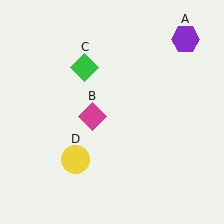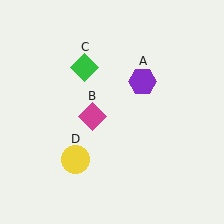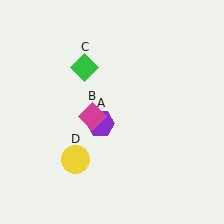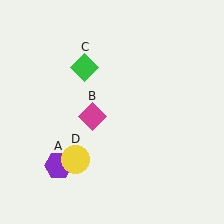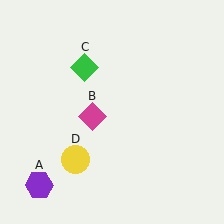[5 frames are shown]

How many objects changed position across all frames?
1 object changed position: purple hexagon (object A).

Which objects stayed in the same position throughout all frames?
Magenta diamond (object B) and green diamond (object C) and yellow circle (object D) remained stationary.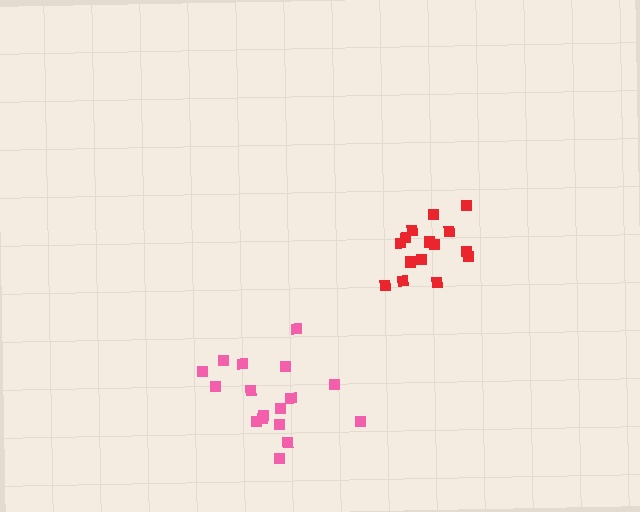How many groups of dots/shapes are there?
There are 2 groups.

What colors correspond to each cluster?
The clusters are colored: pink, red.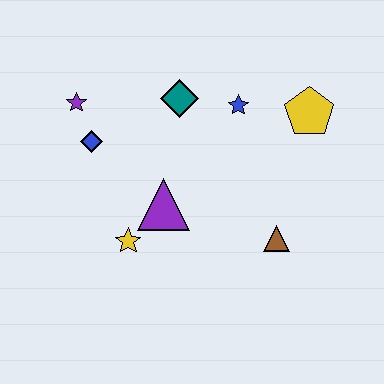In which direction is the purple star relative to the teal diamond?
The purple star is to the left of the teal diamond.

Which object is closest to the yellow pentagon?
The blue star is closest to the yellow pentagon.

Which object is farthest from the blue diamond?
The yellow pentagon is farthest from the blue diamond.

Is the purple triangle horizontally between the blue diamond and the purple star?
No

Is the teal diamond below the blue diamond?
No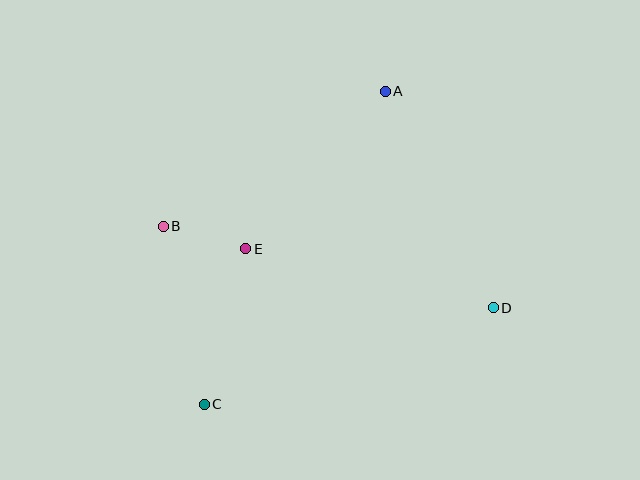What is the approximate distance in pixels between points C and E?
The distance between C and E is approximately 161 pixels.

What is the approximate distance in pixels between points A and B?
The distance between A and B is approximately 260 pixels.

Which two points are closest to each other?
Points B and E are closest to each other.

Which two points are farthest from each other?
Points A and C are farthest from each other.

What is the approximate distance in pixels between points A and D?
The distance between A and D is approximately 242 pixels.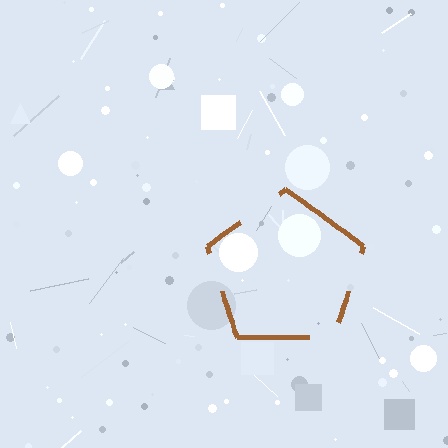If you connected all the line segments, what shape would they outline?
They would outline a pentagon.